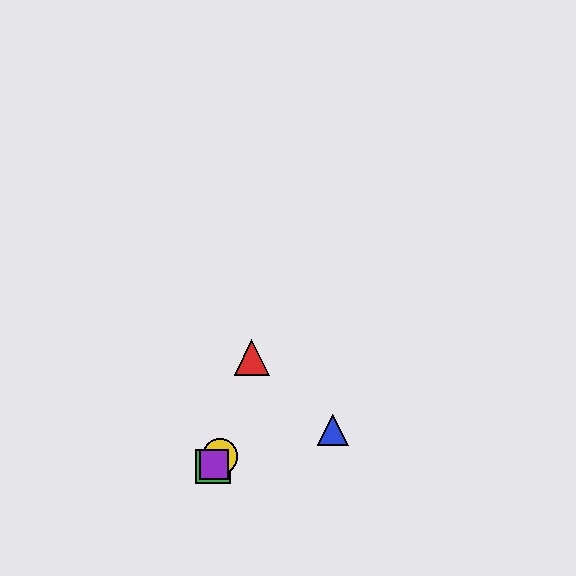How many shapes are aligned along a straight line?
3 shapes (the green square, the yellow circle, the purple square) are aligned along a straight line.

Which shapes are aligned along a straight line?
The green square, the yellow circle, the purple square are aligned along a straight line.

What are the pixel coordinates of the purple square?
The purple square is at (214, 465).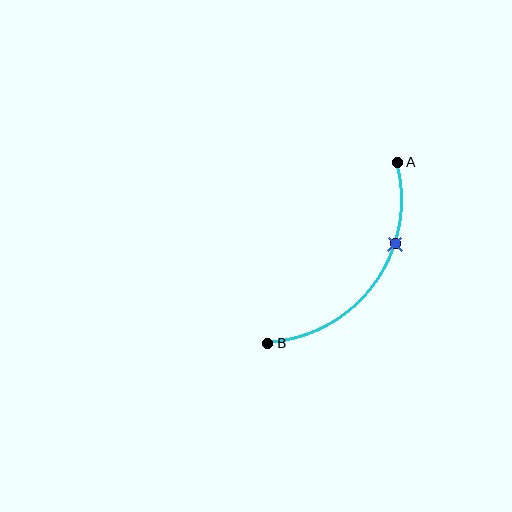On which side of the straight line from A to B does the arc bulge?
The arc bulges below and to the right of the straight line connecting A and B.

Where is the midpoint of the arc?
The arc midpoint is the point on the curve farthest from the straight line joining A and B. It sits below and to the right of that line.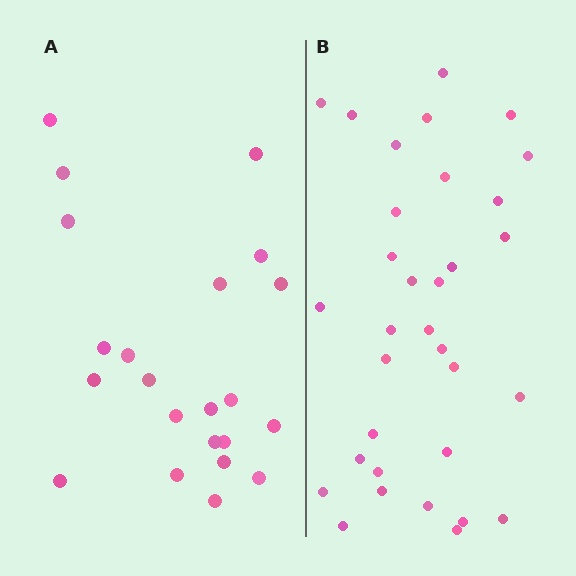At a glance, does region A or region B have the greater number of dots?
Region B (the right region) has more dots.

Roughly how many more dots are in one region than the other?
Region B has roughly 12 or so more dots than region A.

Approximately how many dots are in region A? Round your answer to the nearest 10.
About 20 dots. (The exact count is 22, which rounds to 20.)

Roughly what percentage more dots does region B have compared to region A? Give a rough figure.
About 50% more.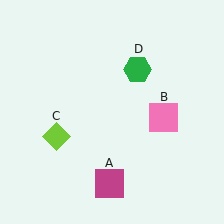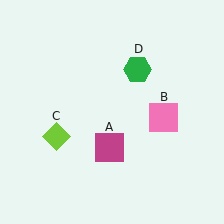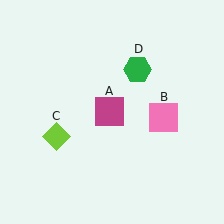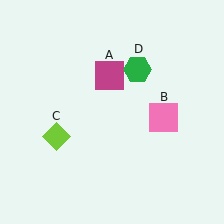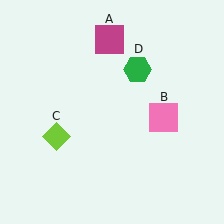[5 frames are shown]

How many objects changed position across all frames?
1 object changed position: magenta square (object A).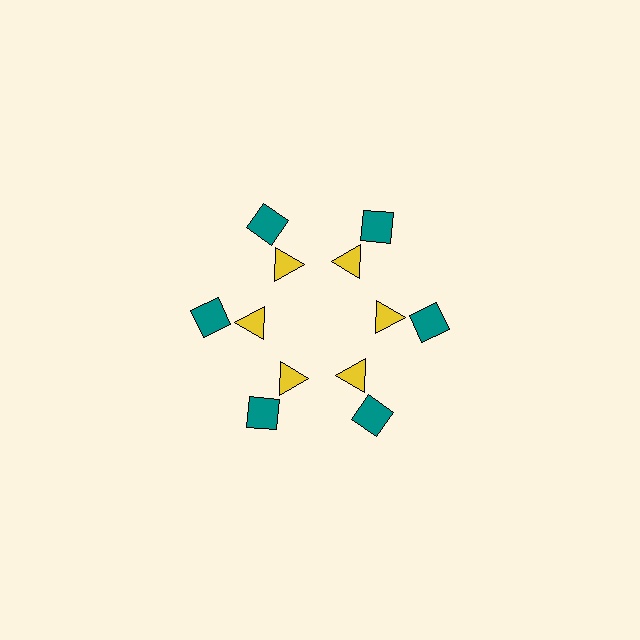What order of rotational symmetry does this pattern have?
This pattern has 6-fold rotational symmetry.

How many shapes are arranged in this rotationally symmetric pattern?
There are 12 shapes, arranged in 6 groups of 2.